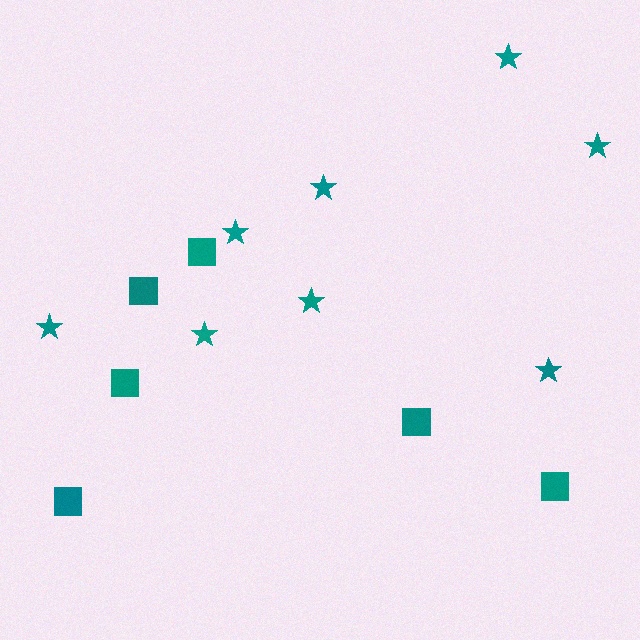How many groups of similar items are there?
There are 2 groups: one group of stars (8) and one group of squares (6).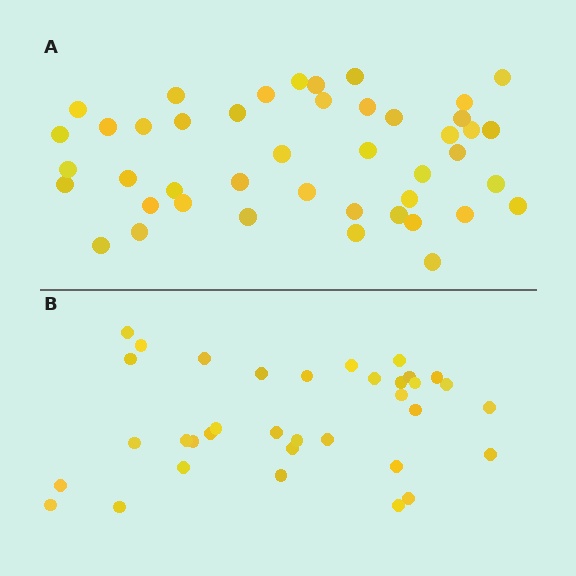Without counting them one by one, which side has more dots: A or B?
Region A (the top region) has more dots.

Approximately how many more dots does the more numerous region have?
Region A has roughly 8 or so more dots than region B.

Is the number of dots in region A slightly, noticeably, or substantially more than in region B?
Region A has noticeably more, but not dramatically so. The ratio is roughly 1.3 to 1.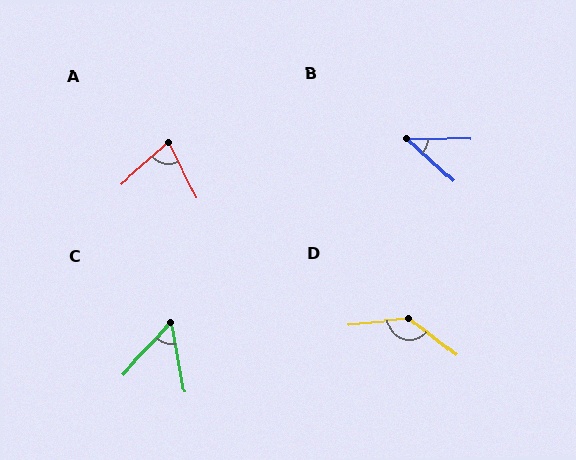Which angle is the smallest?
B, at approximately 41 degrees.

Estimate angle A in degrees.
Approximately 75 degrees.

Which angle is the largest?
D, at approximately 137 degrees.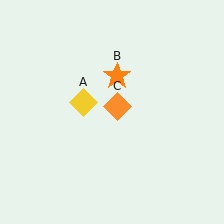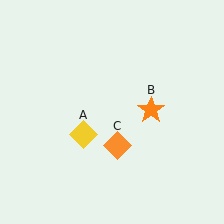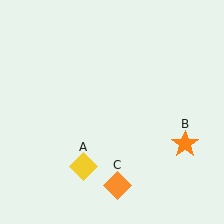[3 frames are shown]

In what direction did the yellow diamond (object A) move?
The yellow diamond (object A) moved down.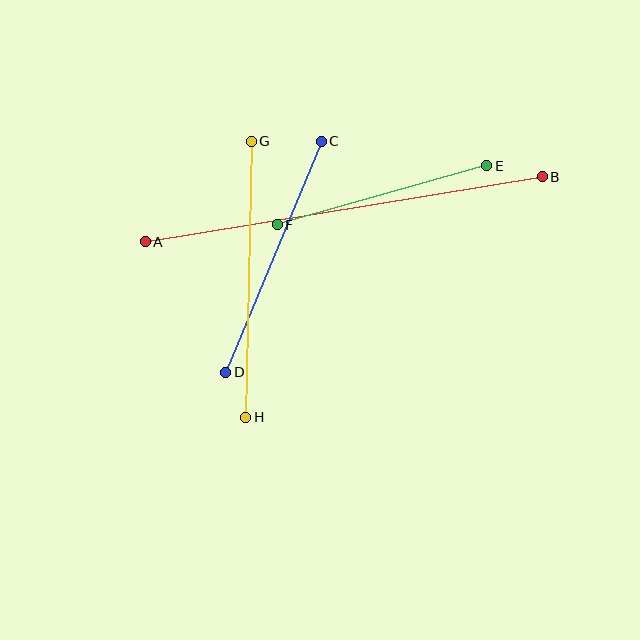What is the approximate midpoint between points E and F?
The midpoint is at approximately (382, 195) pixels.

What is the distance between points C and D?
The distance is approximately 249 pixels.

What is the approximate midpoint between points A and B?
The midpoint is at approximately (344, 209) pixels.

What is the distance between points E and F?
The distance is approximately 218 pixels.